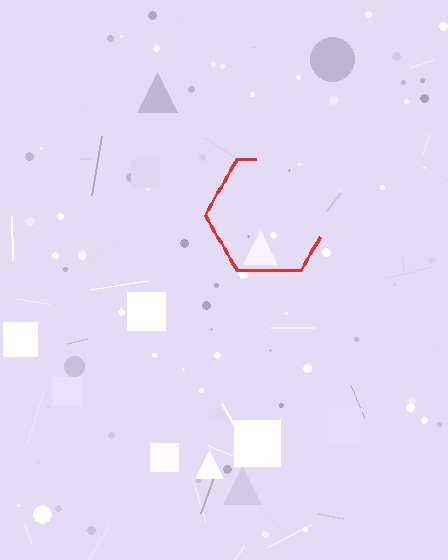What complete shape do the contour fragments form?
The contour fragments form a hexagon.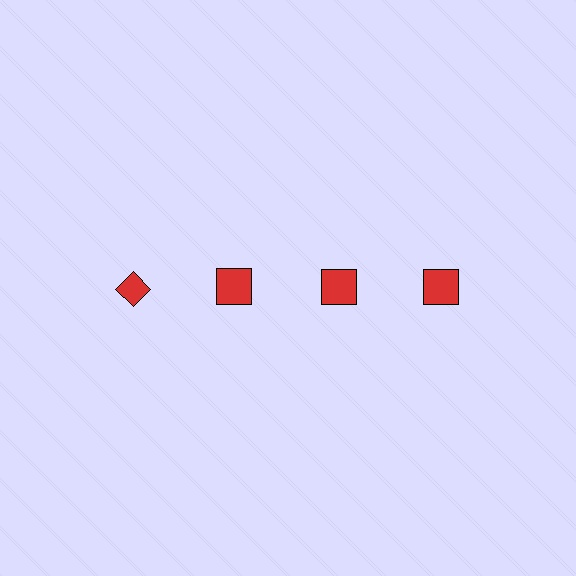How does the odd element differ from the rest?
It has a different shape: diamond instead of square.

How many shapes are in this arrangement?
There are 4 shapes arranged in a grid pattern.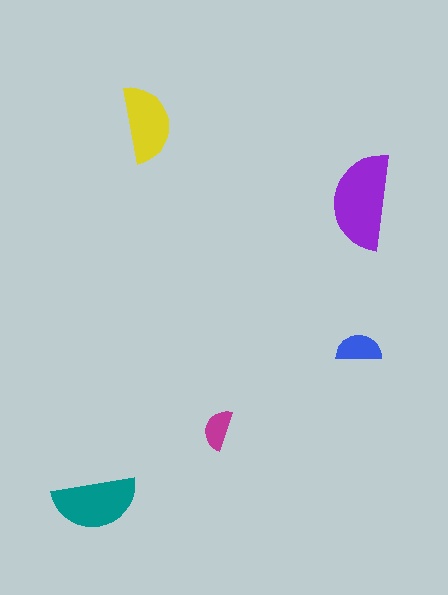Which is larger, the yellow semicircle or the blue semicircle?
The yellow one.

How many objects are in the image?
There are 5 objects in the image.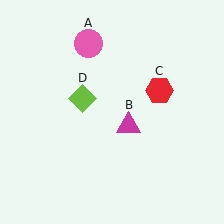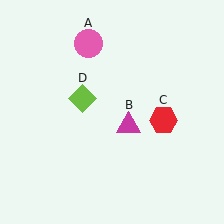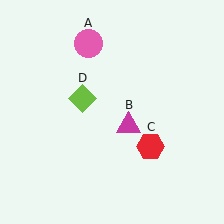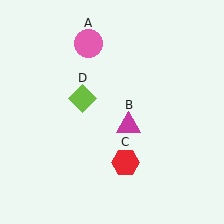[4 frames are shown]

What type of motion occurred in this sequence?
The red hexagon (object C) rotated clockwise around the center of the scene.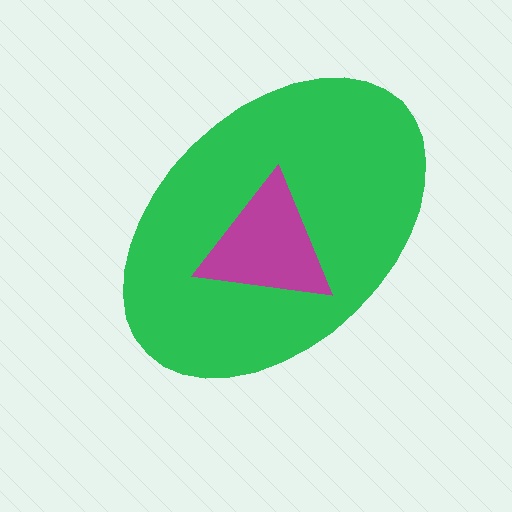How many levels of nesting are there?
2.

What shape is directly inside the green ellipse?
The magenta triangle.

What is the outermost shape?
The green ellipse.